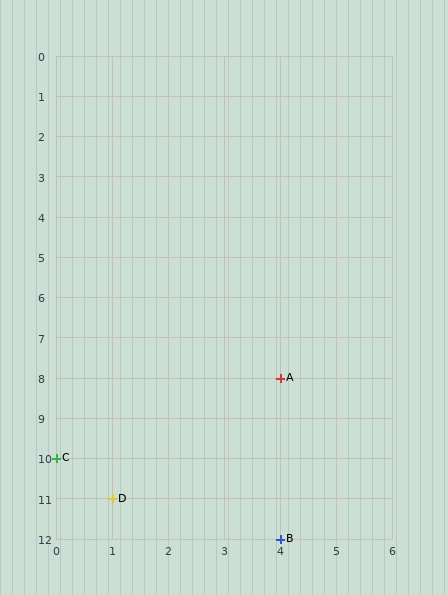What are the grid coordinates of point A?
Point A is at grid coordinates (4, 8).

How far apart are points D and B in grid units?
Points D and B are 3 columns and 1 row apart (about 3.2 grid units diagonally).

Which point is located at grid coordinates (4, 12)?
Point B is at (4, 12).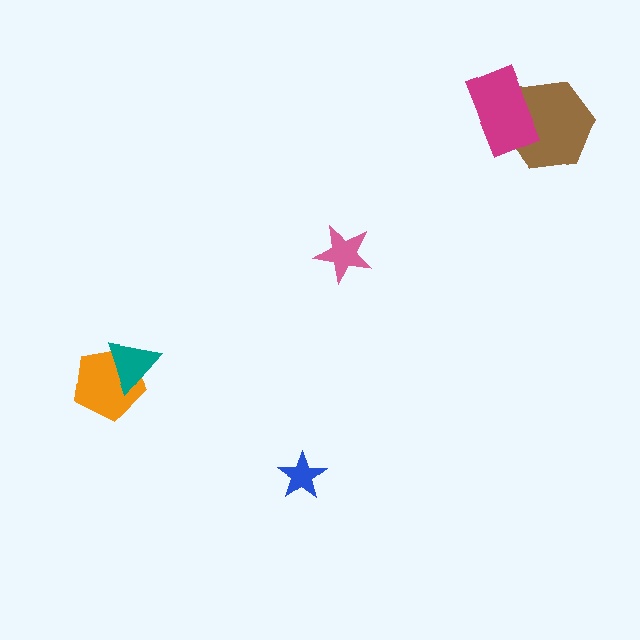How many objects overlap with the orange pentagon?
1 object overlaps with the orange pentagon.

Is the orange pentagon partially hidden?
Yes, it is partially covered by another shape.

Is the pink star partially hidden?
No, no other shape covers it.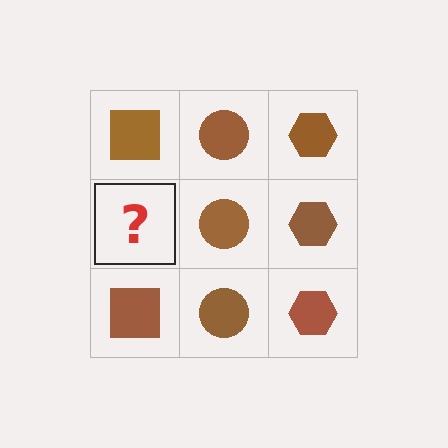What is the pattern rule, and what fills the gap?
The rule is that each column has a consistent shape. The gap should be filled with a brown square.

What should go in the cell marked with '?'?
The missing cell should contain a brown square.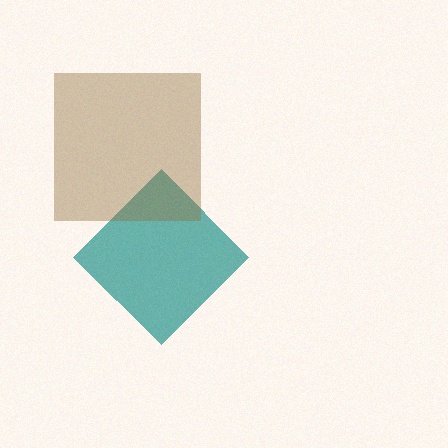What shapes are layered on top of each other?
The layered shapes are: a teal diamond, a brown square.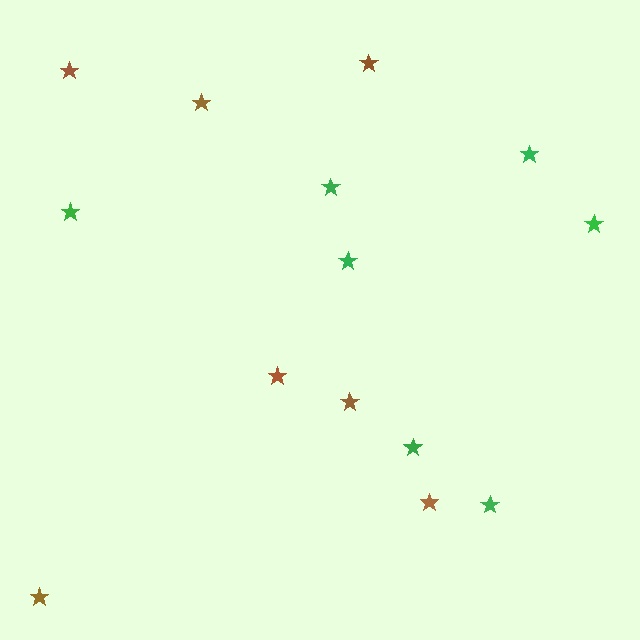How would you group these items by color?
There are 2 groups: one group of green stars (7) and one group of brown stars (7).